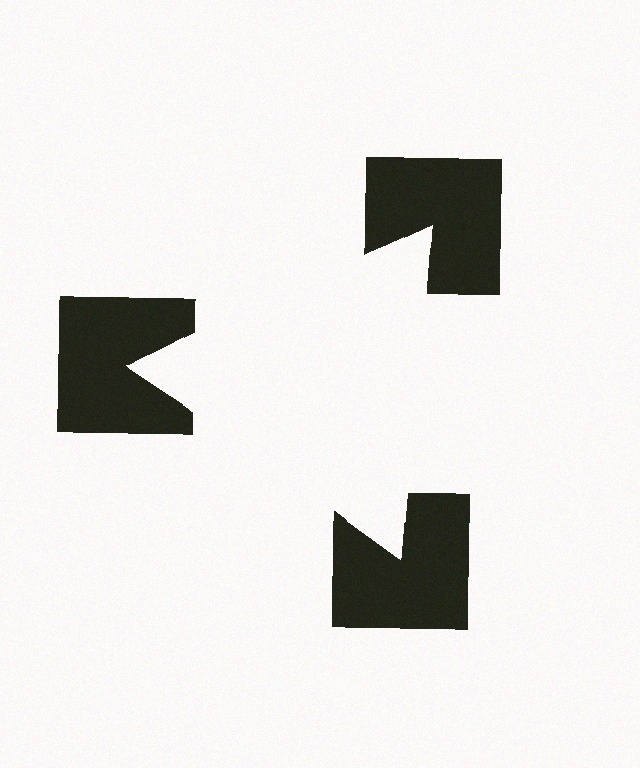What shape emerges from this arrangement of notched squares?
An illusory triangle — its edges are inferred from the aligned wedge cuts in the notched squares, not physically drawn.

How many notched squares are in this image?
There are 3 — one at each vertex of the illusory triangle.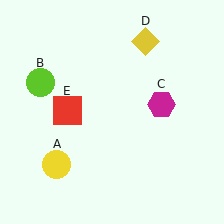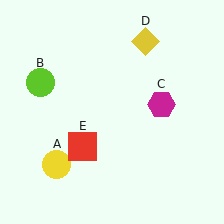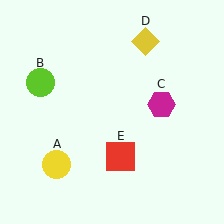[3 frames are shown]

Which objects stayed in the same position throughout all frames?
Yellow circle (object A) and lime circle (object B) and magenta hexagon (object C) and yellow diamond (object D) remained stationary.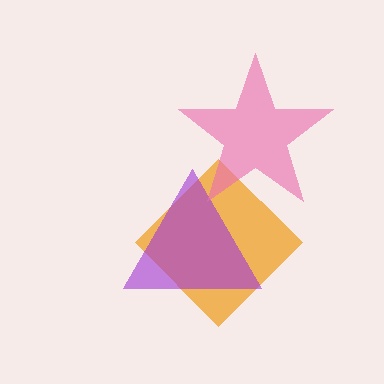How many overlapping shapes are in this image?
There are 3 overlapping shapes in the image.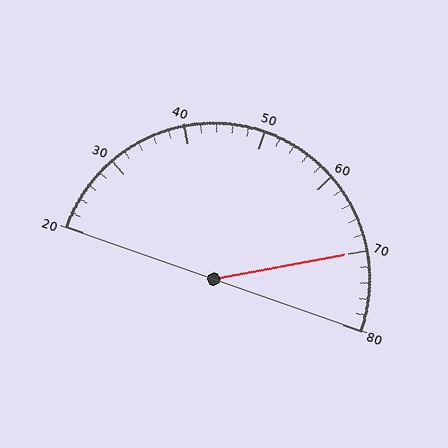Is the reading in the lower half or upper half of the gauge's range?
The reading is in the upper half of the range (20 to 80).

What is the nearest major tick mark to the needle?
The nearest major tick mark is 70.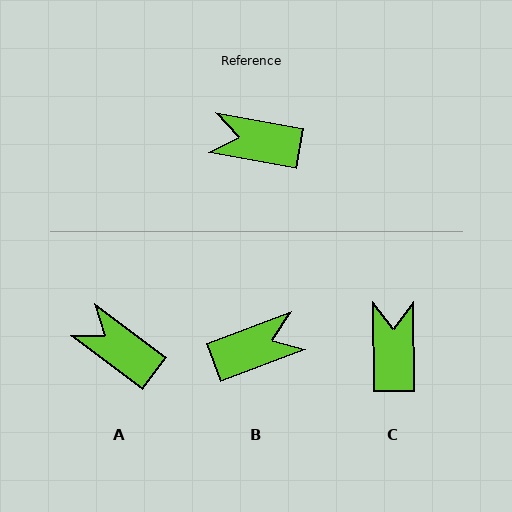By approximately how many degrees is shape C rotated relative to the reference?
Approximately 79 degrees clockwise.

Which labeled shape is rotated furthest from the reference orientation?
B, about 149 degrees away.